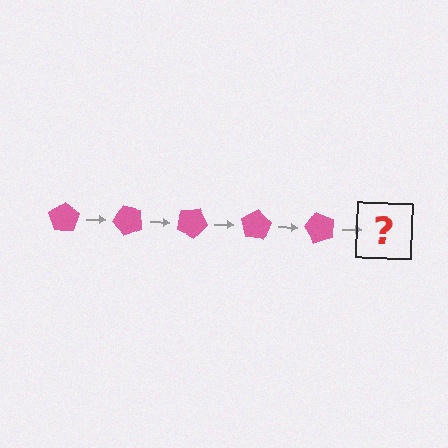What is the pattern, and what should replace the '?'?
The pattern is that the pentagon rotates 50 degrees each step. The '?' should be a pink pentagon rotated 250 degrees.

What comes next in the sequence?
The next element should be a pink pentagon rotated 250 degrees.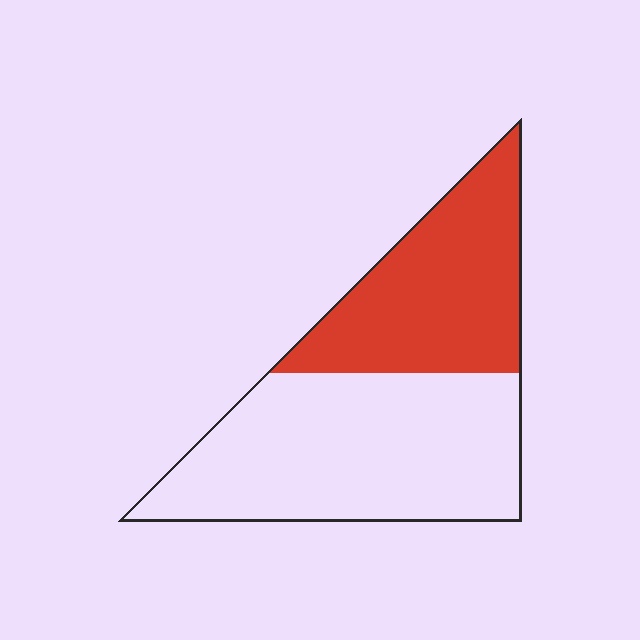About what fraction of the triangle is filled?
About two fifths (2/5).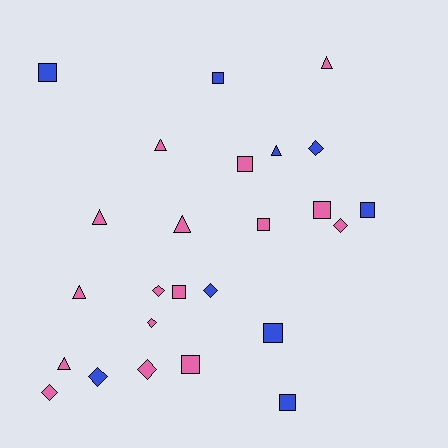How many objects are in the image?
There are 25 objects.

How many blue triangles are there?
There is 1 blue triangle.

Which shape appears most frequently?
Square, with 10 objects.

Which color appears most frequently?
Pink, with 16 objects.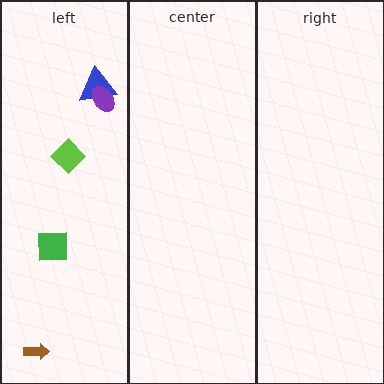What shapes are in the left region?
The blue triangle, the lime diamond, the purple ellipse, the brown arrow, the green square.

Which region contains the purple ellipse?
The left region.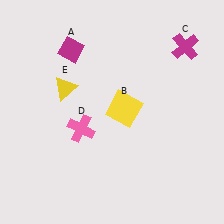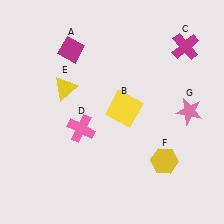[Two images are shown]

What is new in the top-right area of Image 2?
A pink star (G) was added in the top-right area of Image 2.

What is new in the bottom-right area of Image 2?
A yellow hexagon (F) was added in the bottom-right area of Image 2.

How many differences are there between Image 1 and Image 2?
There are 2 differences between the two images.